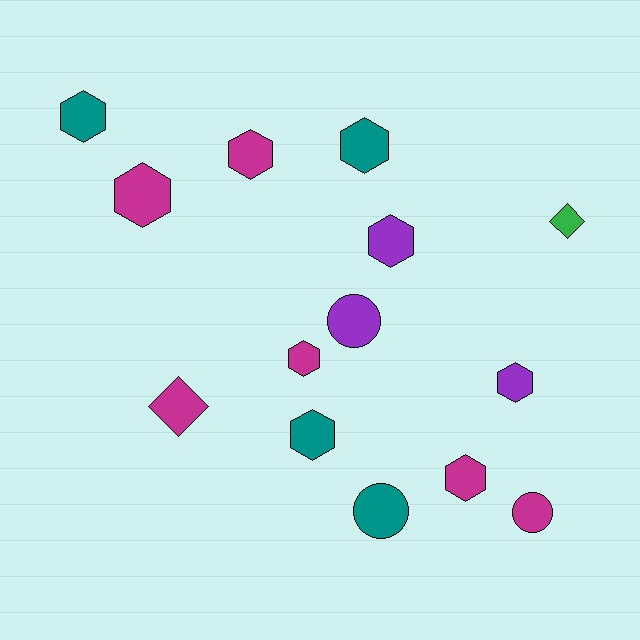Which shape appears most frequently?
Hexagon, with 9 objects.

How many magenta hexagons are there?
There are 4 magenta hexagons.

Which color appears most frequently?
Magenta, with 6 objects.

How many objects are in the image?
There are 14 objects.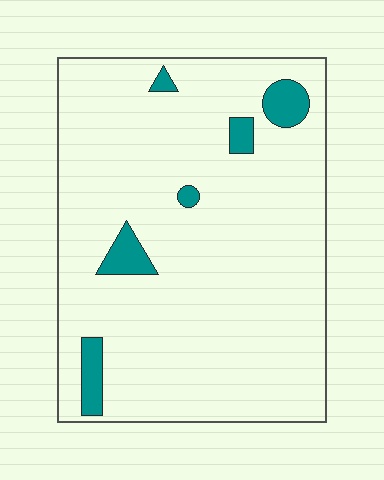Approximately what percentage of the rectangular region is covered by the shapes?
Approximately 5%.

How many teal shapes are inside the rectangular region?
6.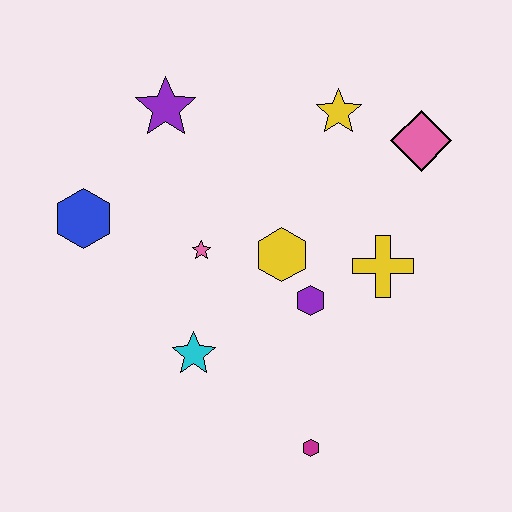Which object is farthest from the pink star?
The pink diamond is farthest from the pink star.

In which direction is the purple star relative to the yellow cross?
The purple star is to the left of the yellow cross.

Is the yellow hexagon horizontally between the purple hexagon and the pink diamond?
No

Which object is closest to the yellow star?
The pink diamond is closest to the yellow star.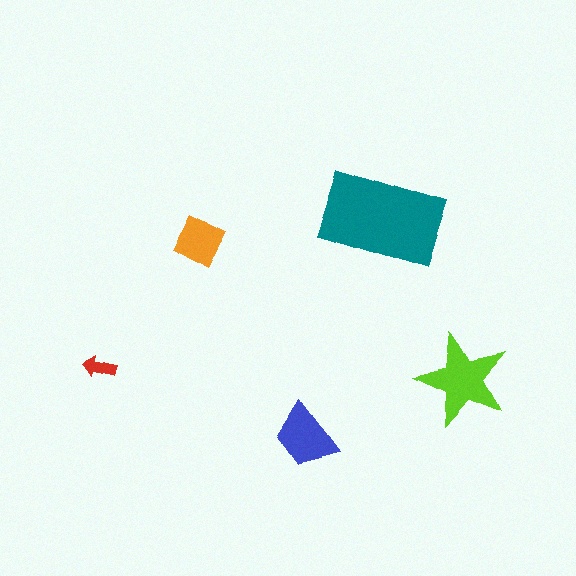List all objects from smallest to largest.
The red arrow, the orange square, the blue trapezoid, the lime star, the teal rectangle.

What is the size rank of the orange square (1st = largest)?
4th.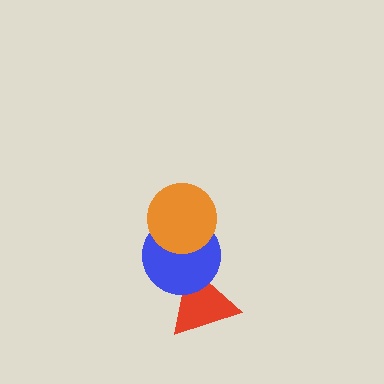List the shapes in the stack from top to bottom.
From top to bottom: the orange circle, the blue circle, the red triangle.